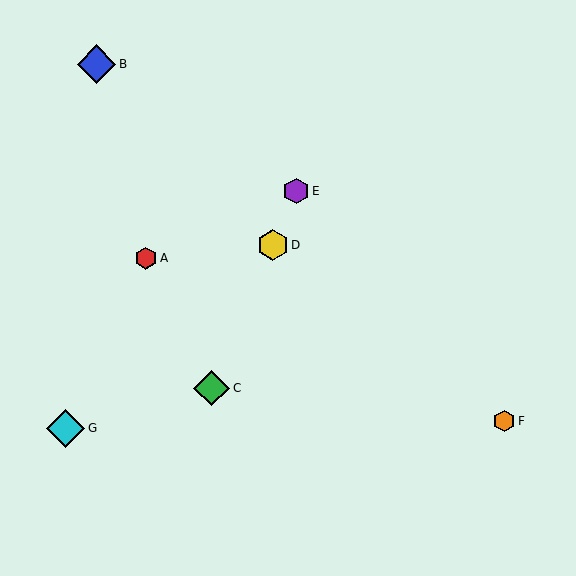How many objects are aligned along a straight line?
3 objects (C, D, E) are aligned along a straight line.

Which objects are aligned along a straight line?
Objects C, D, E are aligned along a straight line.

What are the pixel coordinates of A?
Object A is at (146, 258).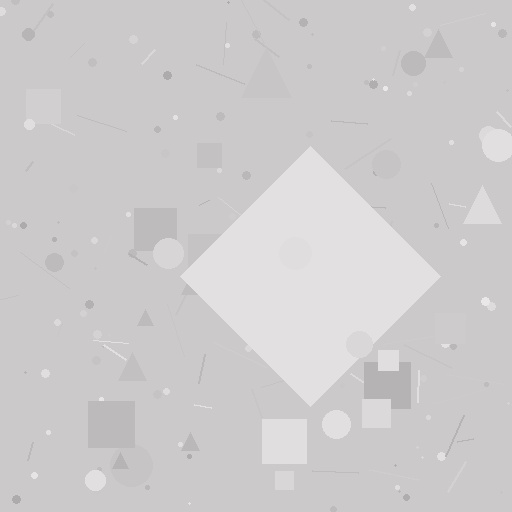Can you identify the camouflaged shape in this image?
The camouflaged shape is a diamond.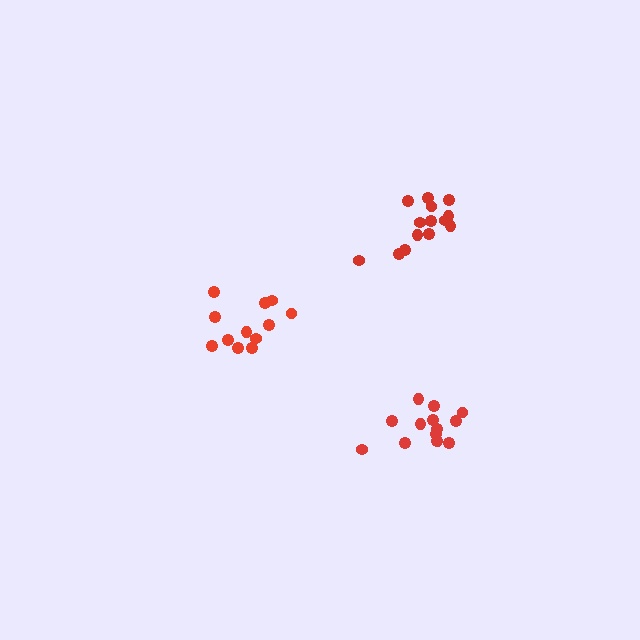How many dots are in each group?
Group 1: 14 dots, Group 2: 12 dots, Group 3: 14 dots (40 total).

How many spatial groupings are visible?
There are 3 spatial groupings.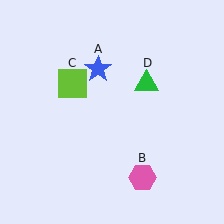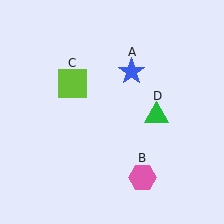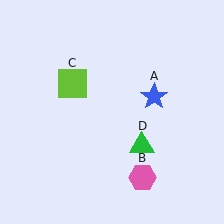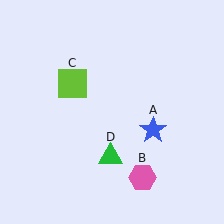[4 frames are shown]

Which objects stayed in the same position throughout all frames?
Pink hexagon (object B) and lime square (object C) remained stationary.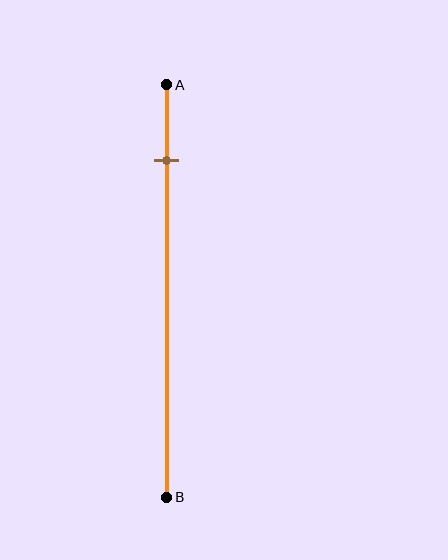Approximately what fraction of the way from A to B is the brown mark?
The brown mark is approximately 20% of the way from A to B.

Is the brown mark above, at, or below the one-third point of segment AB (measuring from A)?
The brown mark is above the one-third point of segment AB.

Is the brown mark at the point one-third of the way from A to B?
No, the mark is at about 20% from A, not at the 33% one-third point.